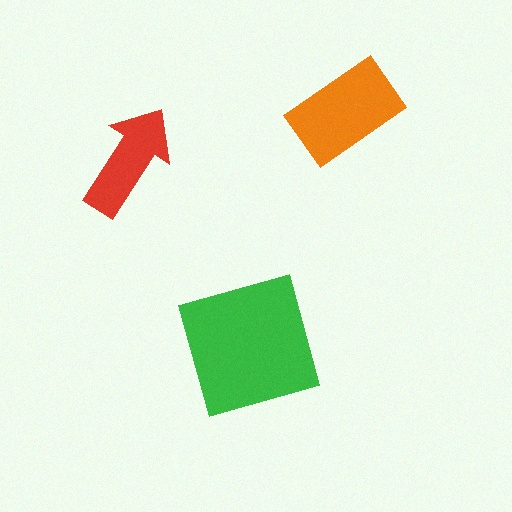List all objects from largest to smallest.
The green square, the orange rectangle, the red arrow.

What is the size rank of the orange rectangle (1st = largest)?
2nd.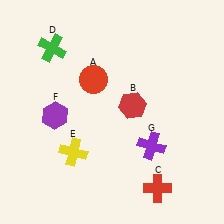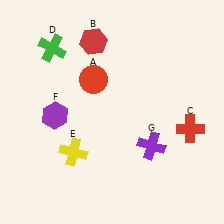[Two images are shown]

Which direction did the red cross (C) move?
The red cross (C) moved up.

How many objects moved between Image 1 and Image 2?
2 objects moved between the two images.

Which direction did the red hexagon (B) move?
The red hexagon (B) moved up.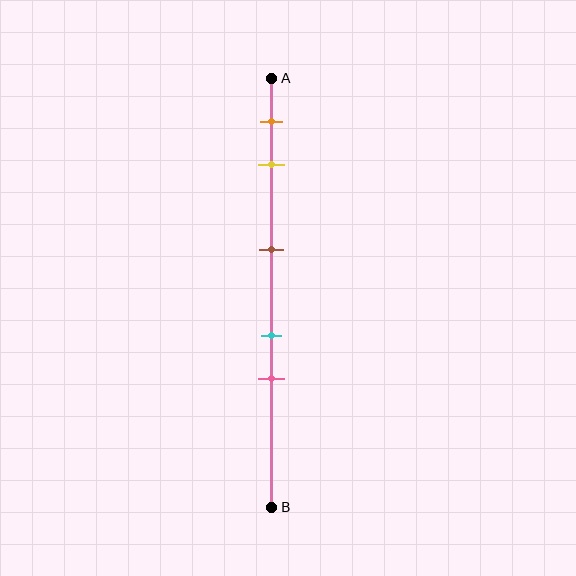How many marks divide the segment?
There are 5 marks dividing the segment.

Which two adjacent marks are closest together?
The cyan and pink marks are the closest adjacent pair.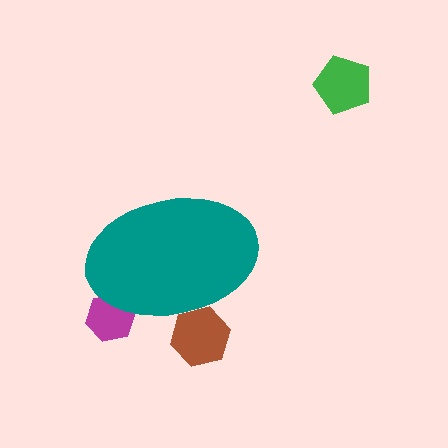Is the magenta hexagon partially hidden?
Yes, the magenta hexagon is partially hidden behind the teal ellipse.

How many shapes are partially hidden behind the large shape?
2 shapes are partially hidden.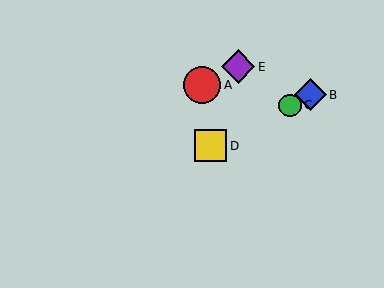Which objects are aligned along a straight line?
Objects B, C, D are aligned along a straight line.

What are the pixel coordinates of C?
Object C is at (290, 105).